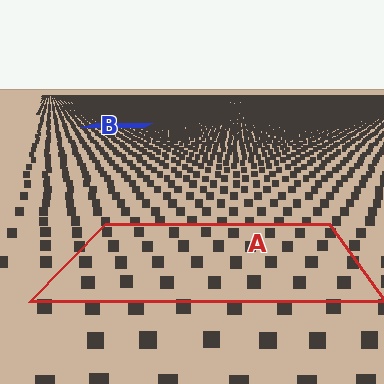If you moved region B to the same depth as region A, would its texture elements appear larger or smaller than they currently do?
They would appear larger. At a closer depth, the same texture elements are projected at a bigger on-screen size.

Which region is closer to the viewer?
Region A is closer. The texture elements there are larger and more spread out.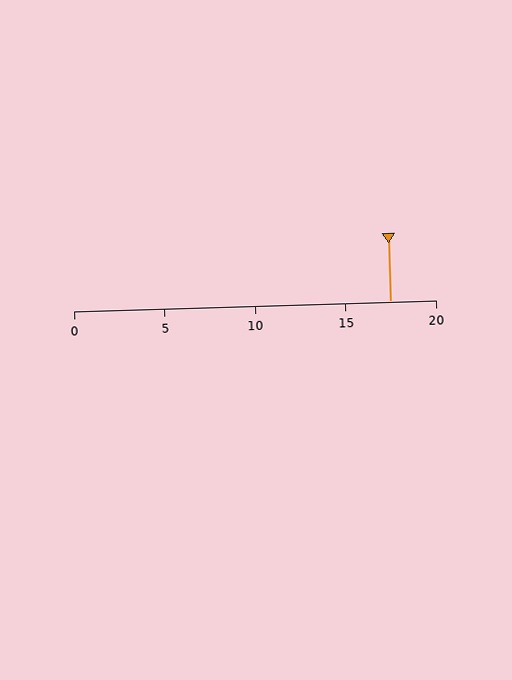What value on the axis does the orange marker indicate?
The marker indicates approximately 17.5.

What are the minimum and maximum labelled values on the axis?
The axis runs from 0 to 20.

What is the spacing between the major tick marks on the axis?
The major ticks are spaced 5 apart.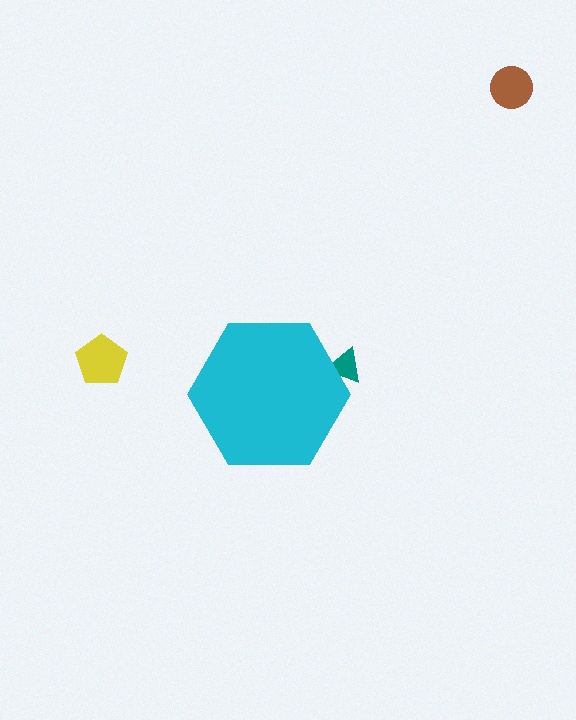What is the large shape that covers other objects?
A cyan hexagon.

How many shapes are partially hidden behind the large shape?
1 shape is partially hidden.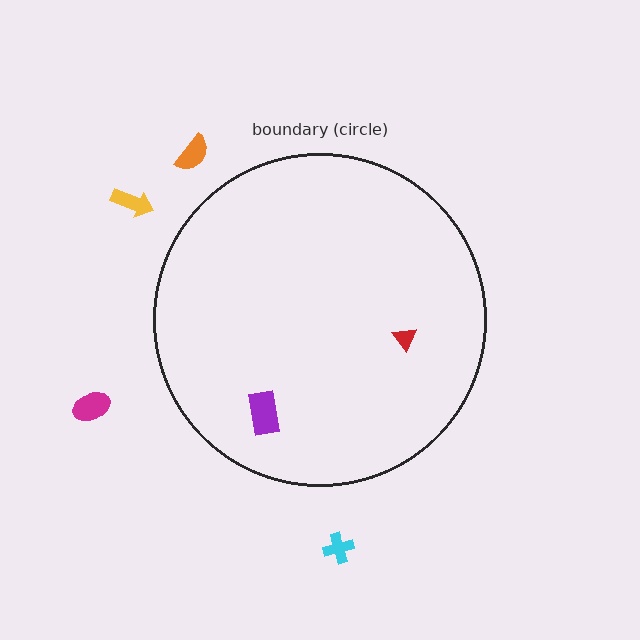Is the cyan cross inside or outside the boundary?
Outside.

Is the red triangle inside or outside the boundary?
Inside.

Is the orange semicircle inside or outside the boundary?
Outside.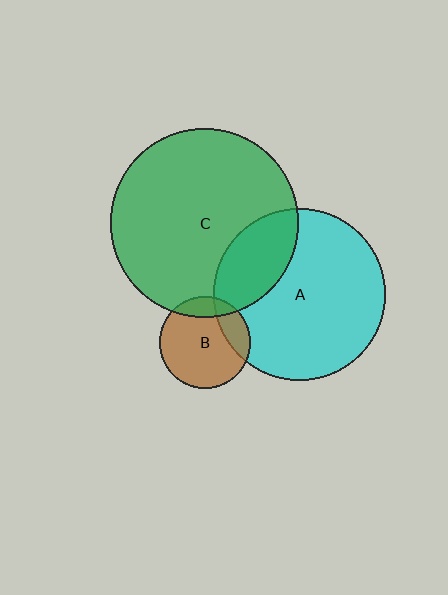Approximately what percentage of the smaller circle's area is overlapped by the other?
Approximately 15%.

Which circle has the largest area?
Circle C (green).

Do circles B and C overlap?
Yes.